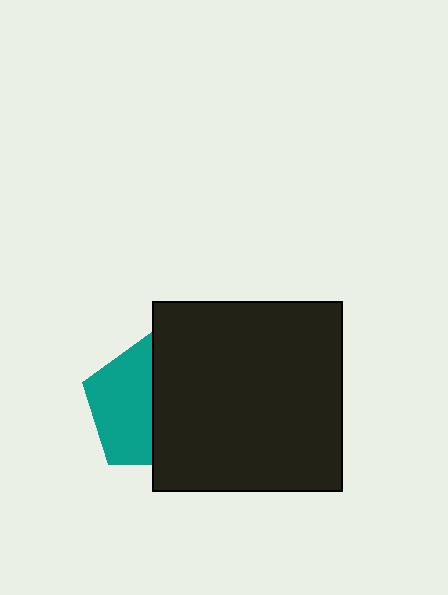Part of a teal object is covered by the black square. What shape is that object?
It is a pentagon.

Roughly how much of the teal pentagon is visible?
About half of it is visible (roughly 50%).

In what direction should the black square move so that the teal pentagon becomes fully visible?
The black square should move right. That is the shortest direction to clear the overlap and leave the teal pentagon fully visible.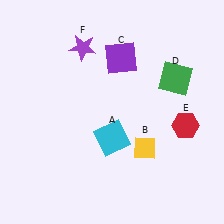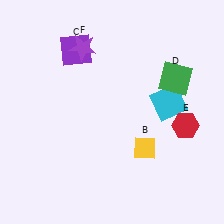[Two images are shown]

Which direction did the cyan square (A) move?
The cyan square (A) moved right.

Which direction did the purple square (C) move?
The purple square (C) moved left.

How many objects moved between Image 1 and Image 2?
2 objects moved between the two images.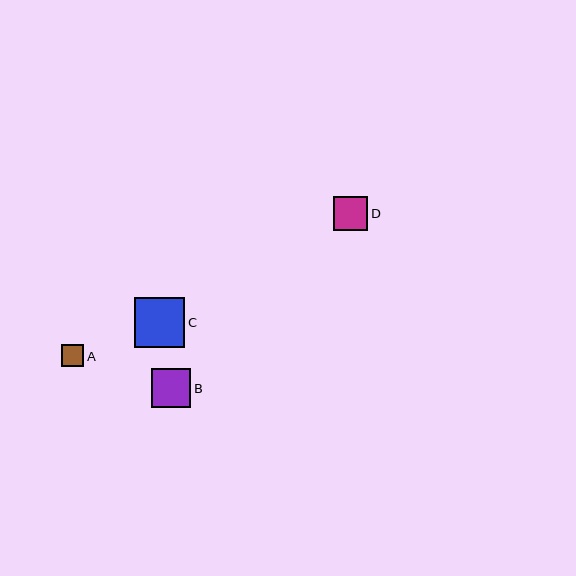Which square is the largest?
Square C is the largest with a size of approximately 50 pixels.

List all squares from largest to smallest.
From largest to smallest: C, B, D, A.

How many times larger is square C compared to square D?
Square C is approximately 1.5 times the size of square D.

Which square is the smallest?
Square A is the smallest with a size of approximately 23 pixels.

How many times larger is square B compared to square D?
Square B is approximately 1.2 times the size of square D.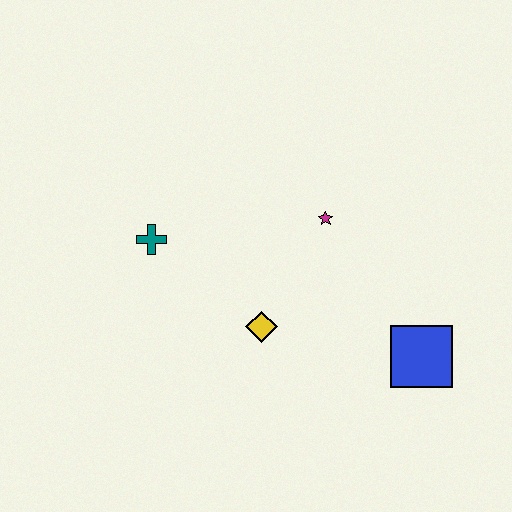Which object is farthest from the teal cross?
The blue square is farthest from the teal cross.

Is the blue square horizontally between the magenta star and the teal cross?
No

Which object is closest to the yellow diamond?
The magenta star is closest to the yellow diamond.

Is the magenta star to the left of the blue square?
Yes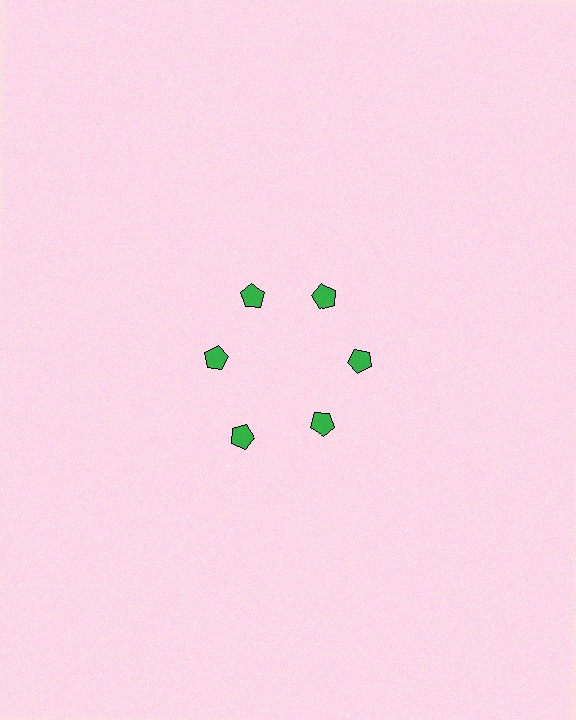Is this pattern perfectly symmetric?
No. The 6 green pentagons are arranged in a ring, but one element near the 7 o'clock position is pushed outward from the center, breaking the 6-fold rotational symmetry.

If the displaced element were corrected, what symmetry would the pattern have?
It would have 6-fold rotational symmetry — the pattern would map onto itself every 60 degrees.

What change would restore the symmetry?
The symmetry would be restored by moving it inward, back onto the ring so that all 6 pentagons sit at equal angles and equal distance from the center.